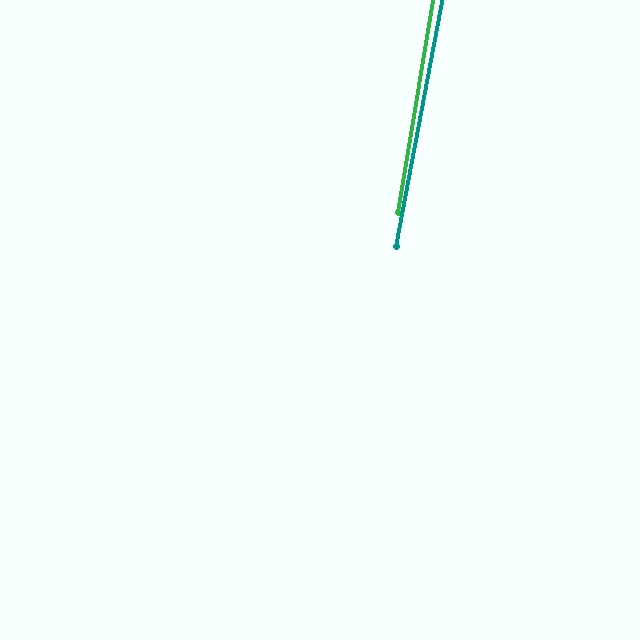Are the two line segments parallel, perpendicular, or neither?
Parallel — their directions differ by only 1.1°.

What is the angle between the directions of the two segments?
Approximately 1 degree.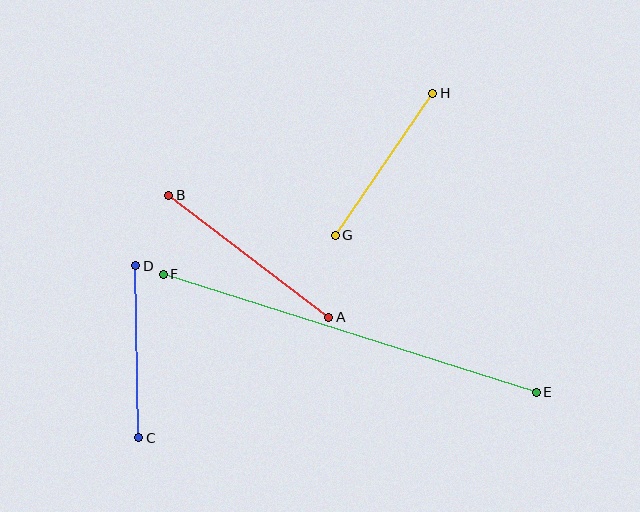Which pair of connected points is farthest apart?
Points E and F are farthest apart.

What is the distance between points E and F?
The distance is approximately 392 pixels.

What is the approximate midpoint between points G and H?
The midpoint is at approximately (384, 164) pixels.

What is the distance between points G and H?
The distance is approximately 172 pixels.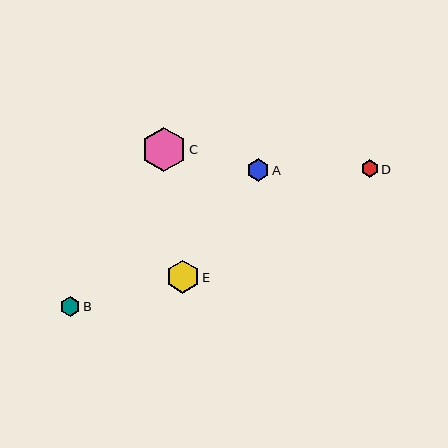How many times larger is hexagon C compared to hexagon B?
Hexagon C is approximately 2.3 times the size of hexagon B.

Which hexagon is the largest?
Hexagon C is the largest with a size of approximately 45 pixels.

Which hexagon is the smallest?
Hexagon D is the smallest with a size of approximately 17 pixels.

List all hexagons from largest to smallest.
From largest to smallest: C, E, A, B, D.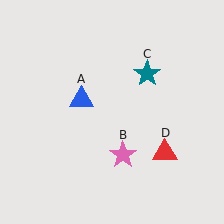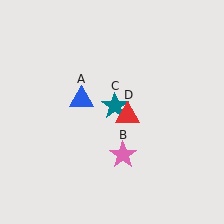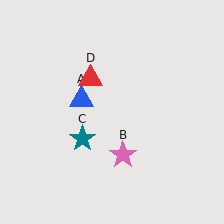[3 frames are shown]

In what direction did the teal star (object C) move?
The teal star (object C) moved down and to the left.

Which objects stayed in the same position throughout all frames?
Blue triangle (object A) and pink star (object B) remained stationary.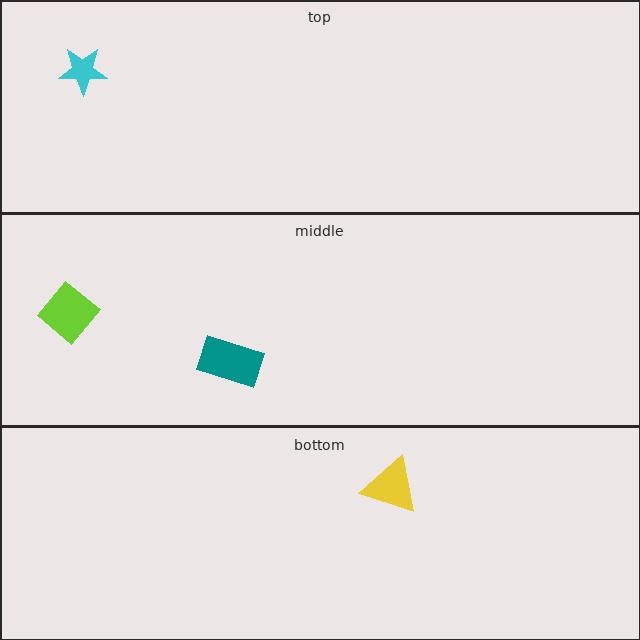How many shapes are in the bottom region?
1.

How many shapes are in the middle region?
2.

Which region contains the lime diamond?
The middle region.